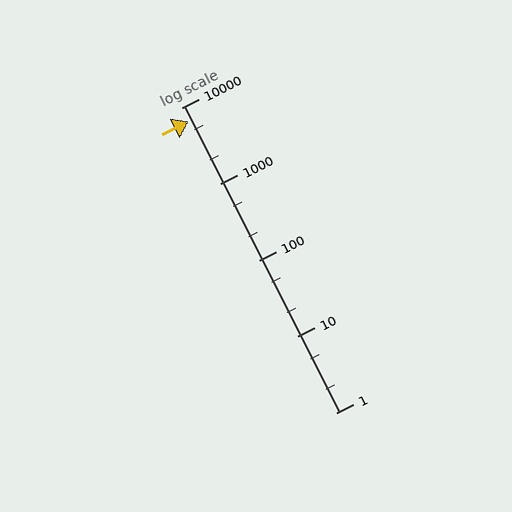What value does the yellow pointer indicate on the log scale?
The pointer indicates approximately 6500.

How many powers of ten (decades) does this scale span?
The scale spans 4 decades, from 1 to 10000.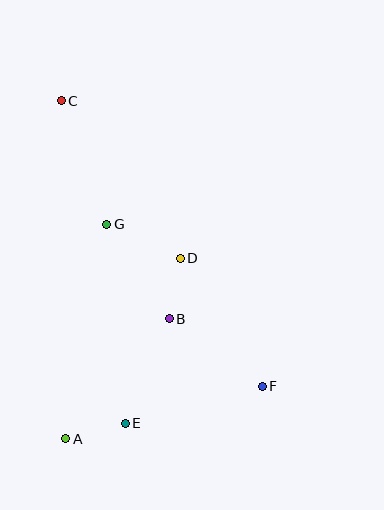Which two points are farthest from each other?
Points C and F are farthest from each other.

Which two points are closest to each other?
Points B and D are closest to each other.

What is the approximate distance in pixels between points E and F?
The distance between E and F is approximately 142 pixels.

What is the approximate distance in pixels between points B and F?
The distance between B and F is approximately 115 pixels.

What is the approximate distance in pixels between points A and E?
The distance between A and E is approximately 62 pixels.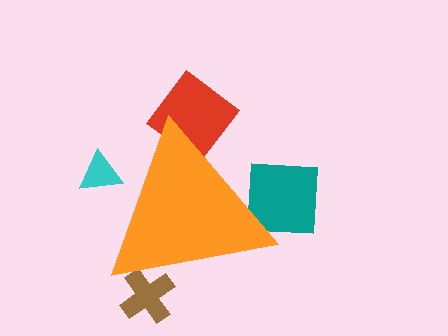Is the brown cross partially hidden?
Yes, the brown cross is partially hidden behind the orange triangle.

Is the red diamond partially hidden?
Yes, the red diamond is partially hidden behind the orange triangle.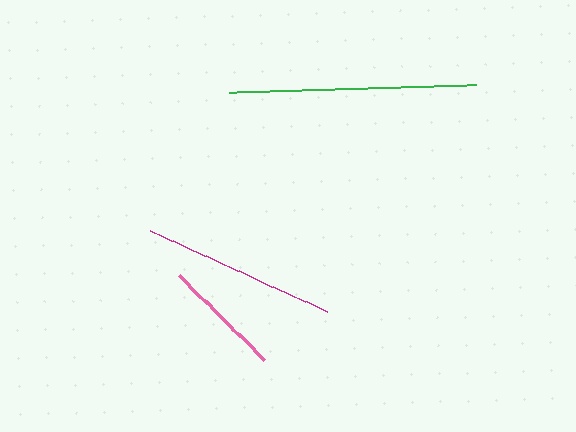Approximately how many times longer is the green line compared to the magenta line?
The green line is approximately 1.3 times the length of the magenta line.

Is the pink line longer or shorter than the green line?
The green line is longer than the pink line.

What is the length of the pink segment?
The pink segment is approximately 120 pixels long.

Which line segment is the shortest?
The pink line is the shortest at approximately 120 pixels.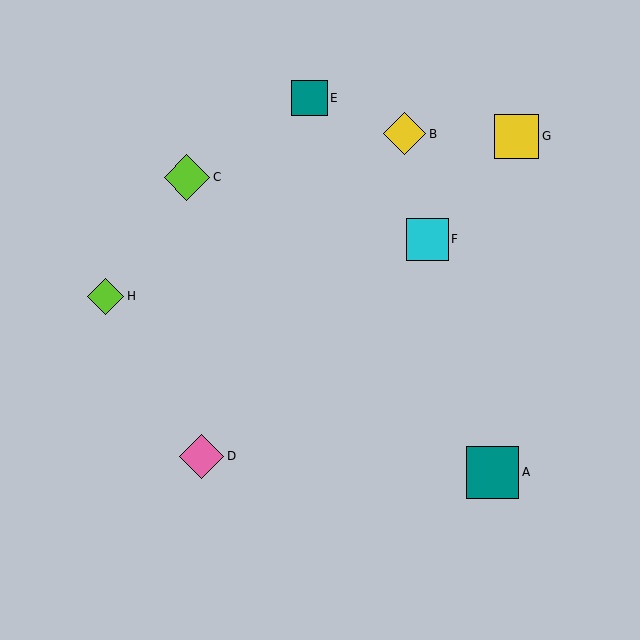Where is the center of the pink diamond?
The center of the pink diamond is at (202, 456).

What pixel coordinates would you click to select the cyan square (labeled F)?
Click at (428, 239) to select the cyan square F.